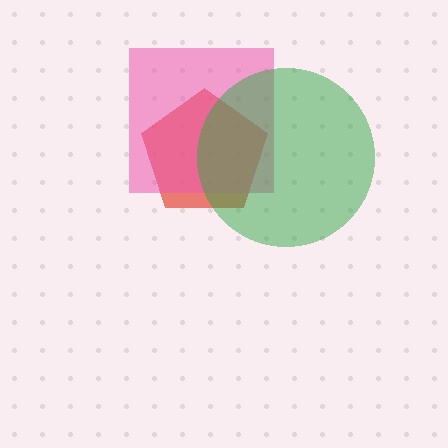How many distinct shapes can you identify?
There are 3 distinct shapes: a red pentagon, a pink square, a green circle.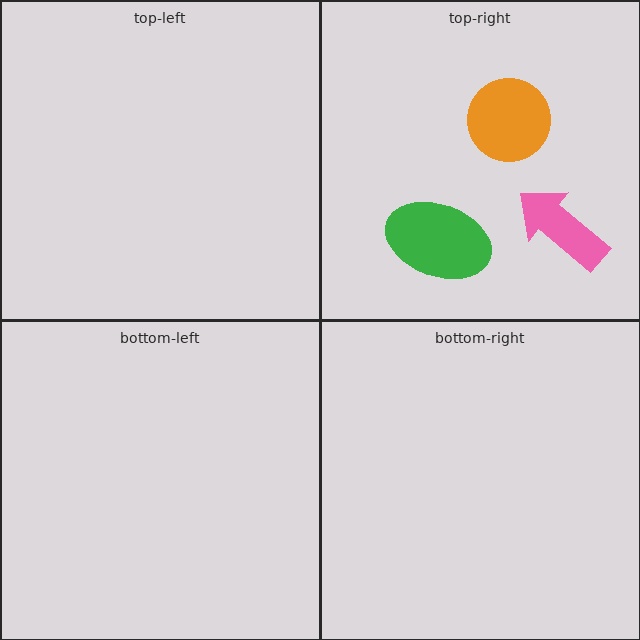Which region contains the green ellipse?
The top-right region.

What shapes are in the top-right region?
The orange circle, the pink arrow, the green ellipse.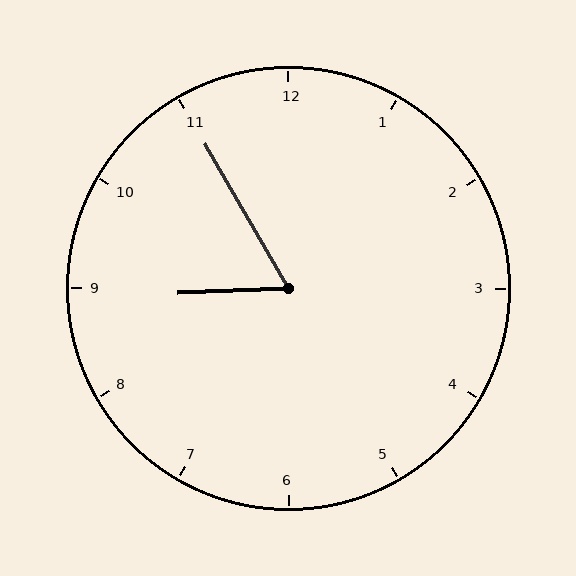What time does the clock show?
8:55.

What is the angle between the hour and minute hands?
Approximately 62 degrees.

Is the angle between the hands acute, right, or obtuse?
It is acute.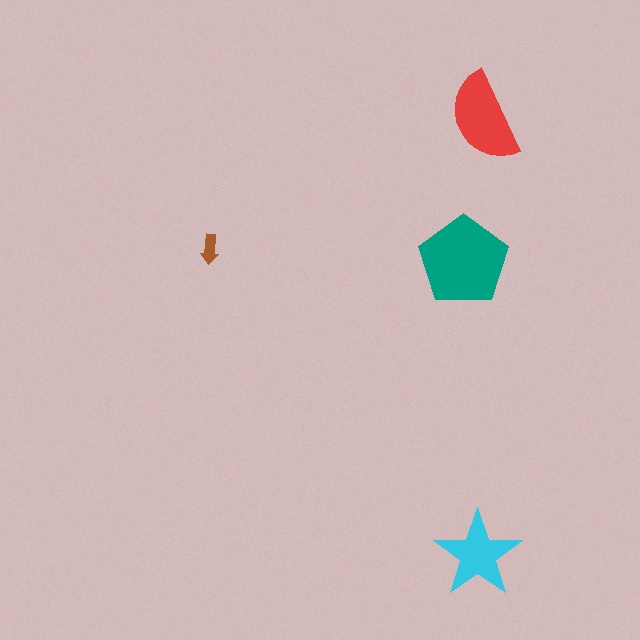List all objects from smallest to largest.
The brown arrow, the cyan star, the red semicircle, the teal pentagon.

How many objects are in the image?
There are 4 objects in the image.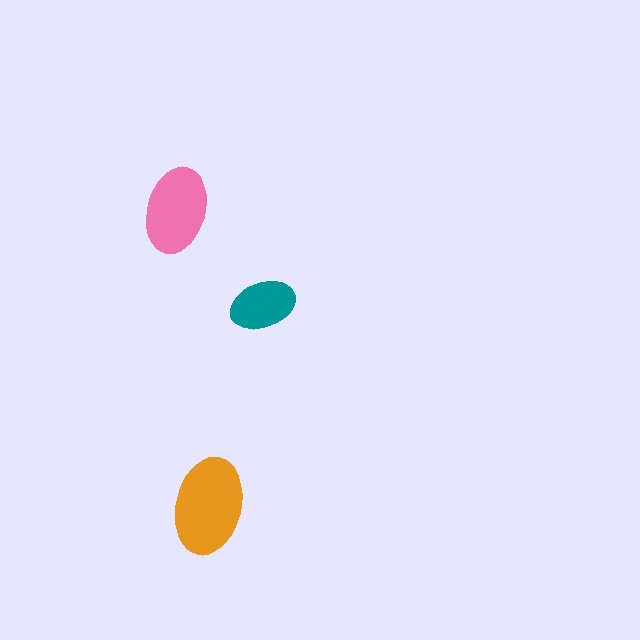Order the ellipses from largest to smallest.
the orange one, the pink one, the teal one.